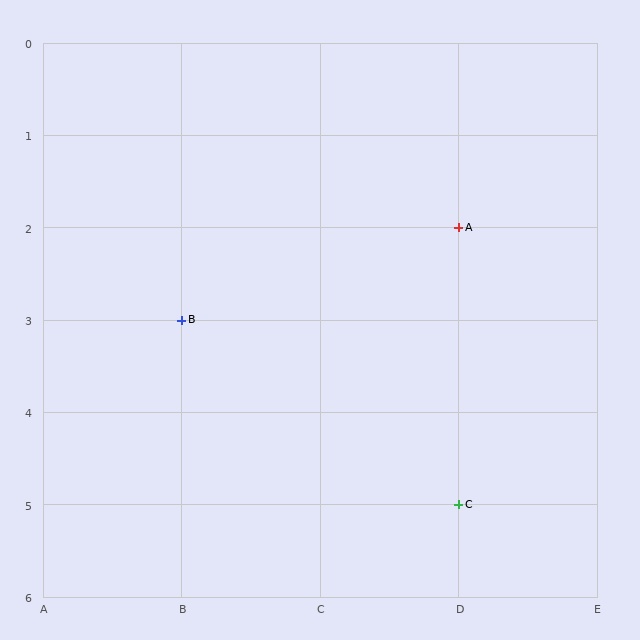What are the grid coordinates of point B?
Point B is at grid coordinates (B, 3).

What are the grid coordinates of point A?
Point A is at grid coordinates (D, 2).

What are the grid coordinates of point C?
Point C is at grid coordinates (D, 5).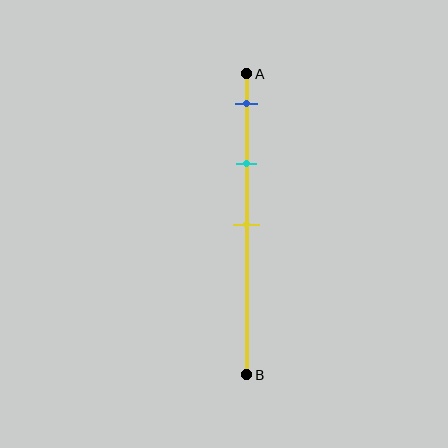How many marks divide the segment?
There are 3 marks dividing the segment.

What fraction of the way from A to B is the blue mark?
The blue mark is approximately 10% (0.1) of the way from A to B.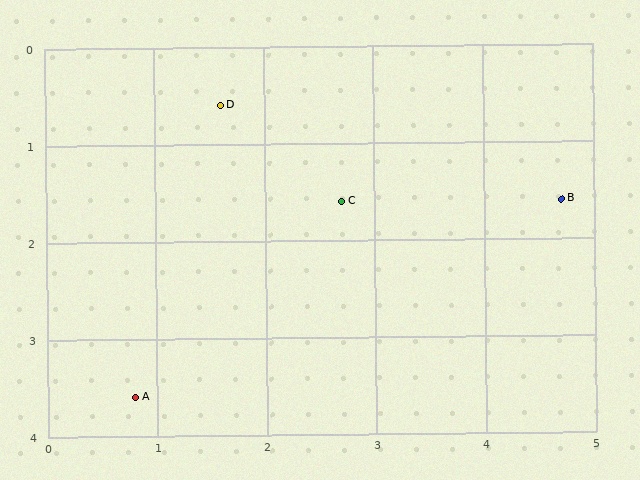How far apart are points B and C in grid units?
Points B and C are about 2.0 grid units apart.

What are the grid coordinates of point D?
Point D is at approximately (1.6, 0.6).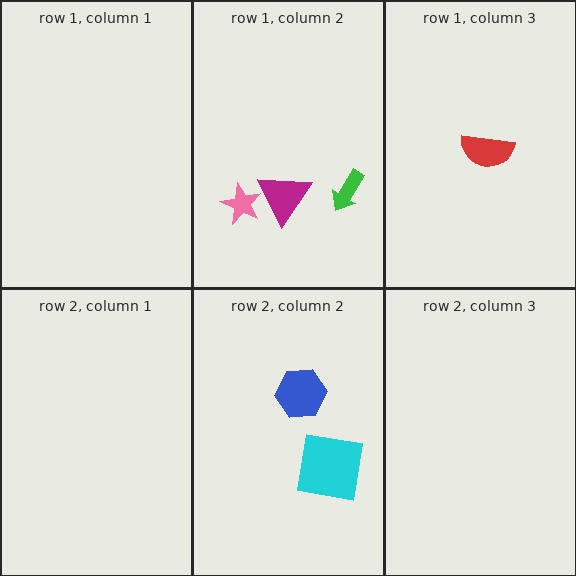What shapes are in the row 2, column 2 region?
The cyan square, the blue hexagon.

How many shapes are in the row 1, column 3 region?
1.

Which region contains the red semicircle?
The row 1, column 3 region.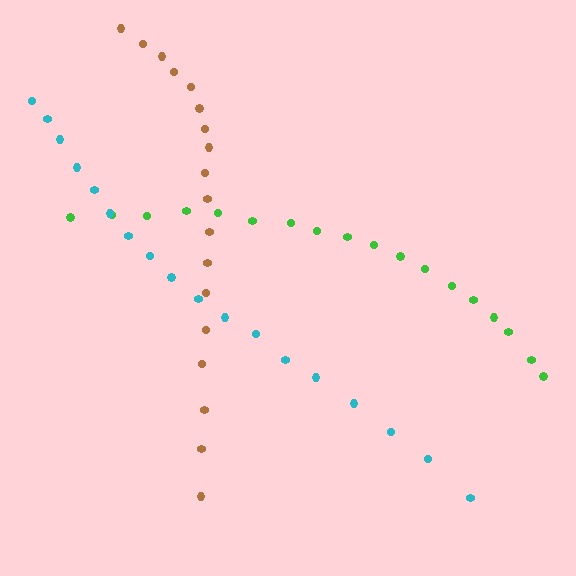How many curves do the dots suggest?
There are 3 distinct paths.